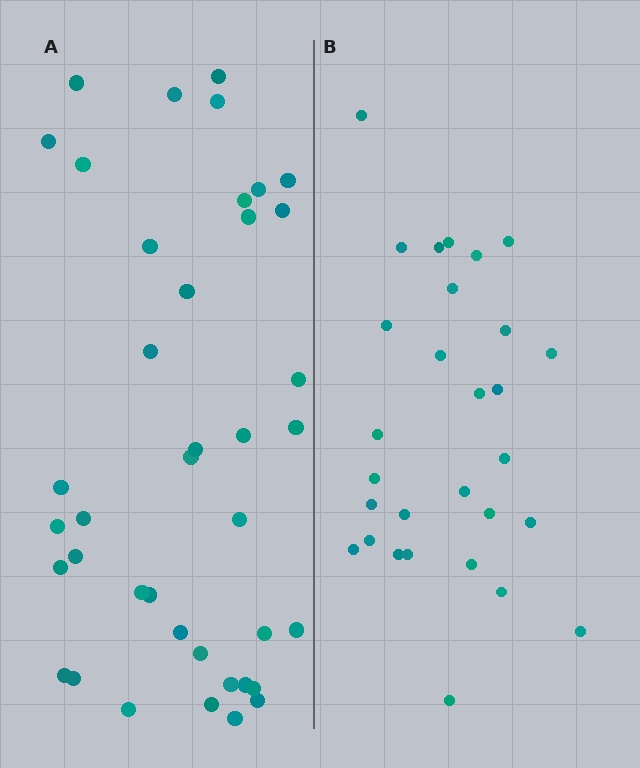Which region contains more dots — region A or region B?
Region A (the left region) has more dots.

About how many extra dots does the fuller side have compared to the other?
Region A has roughly 12 or so more dots than region B.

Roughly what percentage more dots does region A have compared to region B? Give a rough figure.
About 40% more.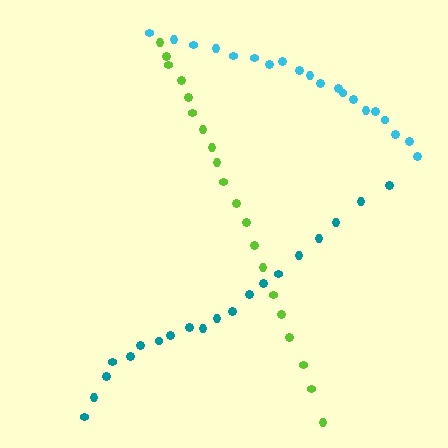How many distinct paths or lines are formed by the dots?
There are 3 distinct paths.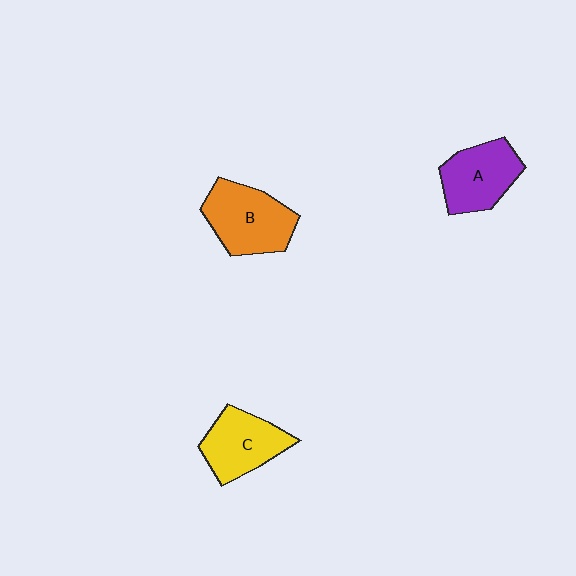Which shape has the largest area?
Shape B (orange).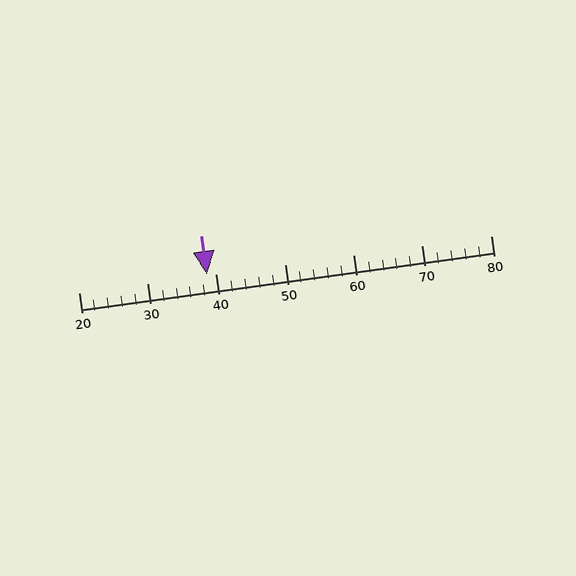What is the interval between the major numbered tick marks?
The major tick marks are spaced 10 units apart.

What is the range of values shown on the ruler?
The ruler shows values from 20 to 80.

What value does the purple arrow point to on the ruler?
The purple arrow points to approximately 39.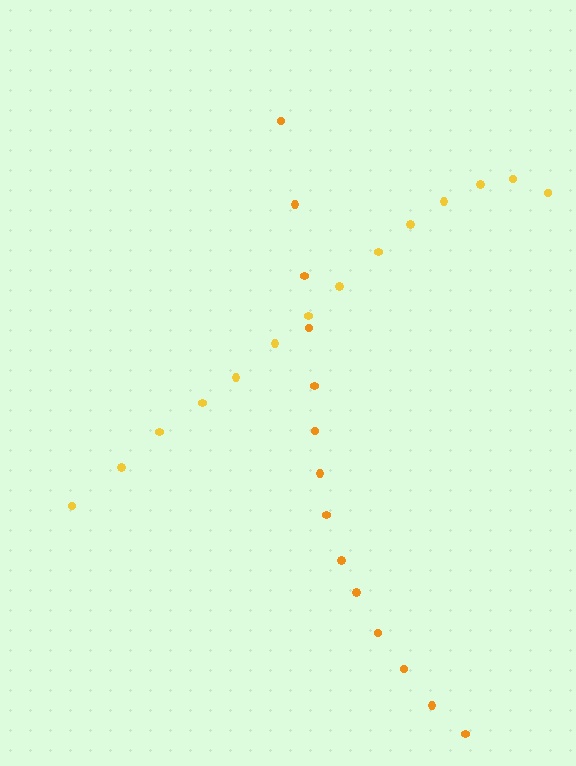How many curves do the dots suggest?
There are 2 distinct paths.